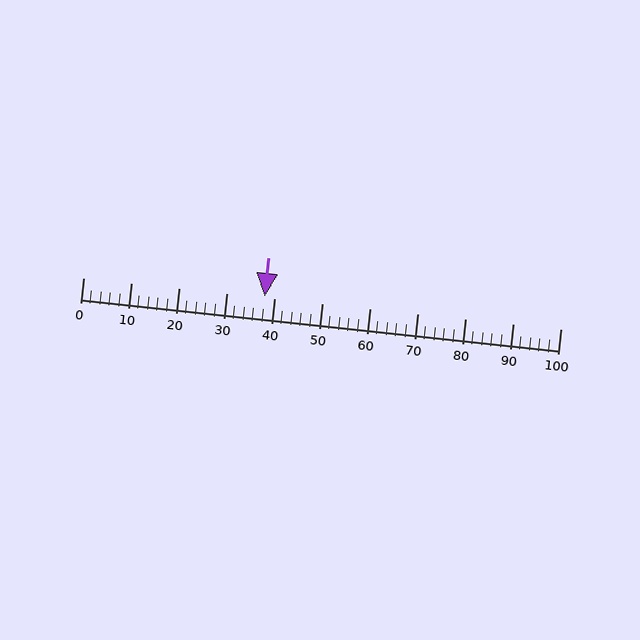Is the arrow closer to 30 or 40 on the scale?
The arrow is closer to 40.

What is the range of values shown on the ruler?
The ruler shows values from 0 to 100.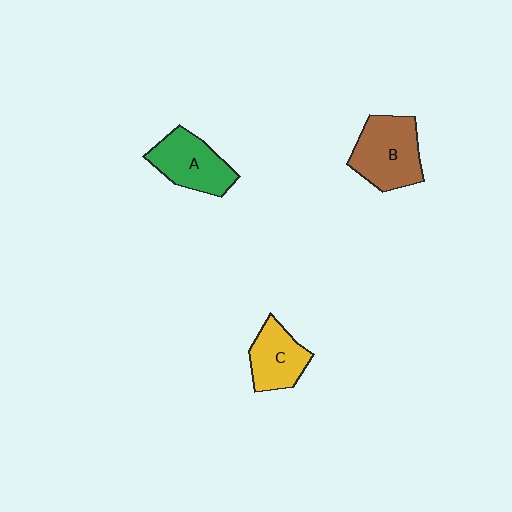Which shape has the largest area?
Shape B (brown).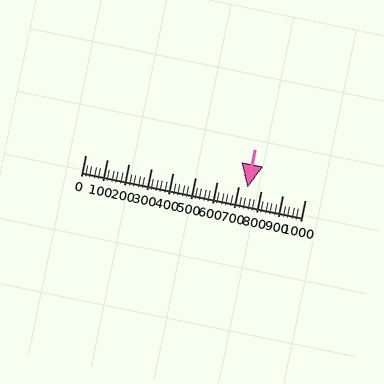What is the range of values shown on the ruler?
The ruler shows values from 0 to 1000.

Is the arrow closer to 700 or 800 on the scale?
The arrow is closer to 700.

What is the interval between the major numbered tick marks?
The major tick marks are spaced 100 units apart.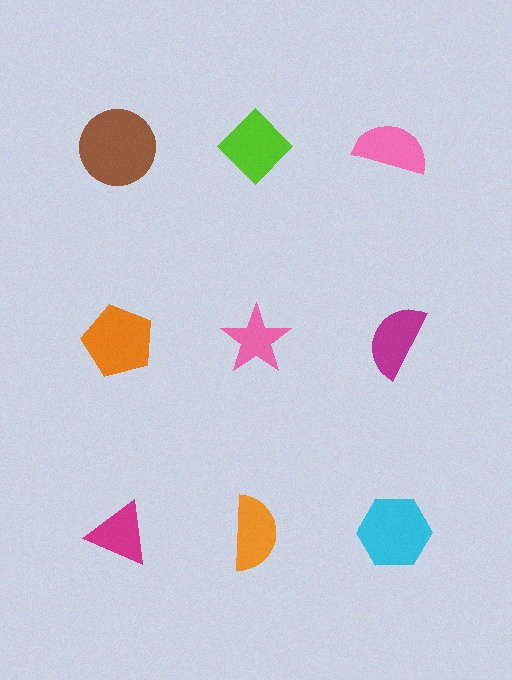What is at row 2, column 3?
A magenta semicircle.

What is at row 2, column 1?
An orange pentagon.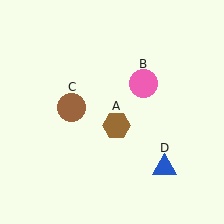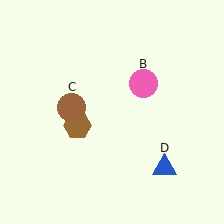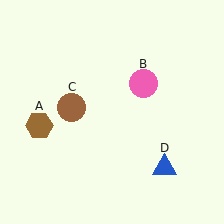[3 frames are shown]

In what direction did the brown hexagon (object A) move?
The brown hexagon (object A) moved left.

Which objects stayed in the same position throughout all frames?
Pink circle (object B) and brown circle (object C) and blue triangle (object D) remained stationary.